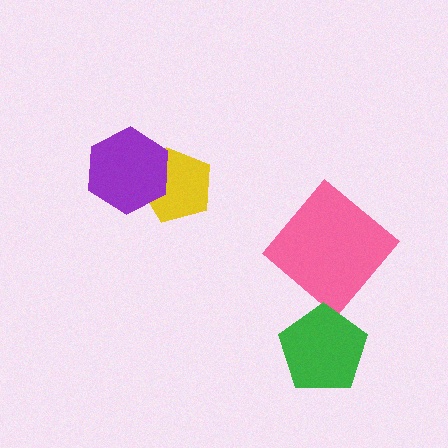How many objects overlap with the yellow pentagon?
1 object overlaps with the yellow pentagon.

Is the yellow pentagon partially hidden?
Yes, it is partially covered by another shape.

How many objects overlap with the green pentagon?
0 objects overlap with the green pentagon.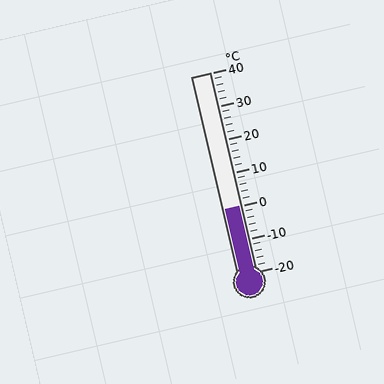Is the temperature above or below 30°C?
The temperature is below 30°C.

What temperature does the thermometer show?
The thermometer shows approximately 0°C.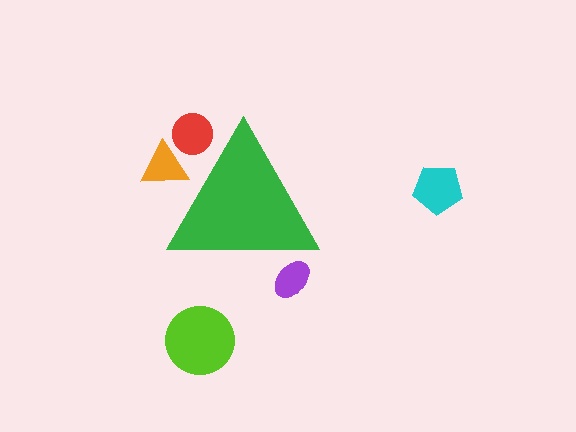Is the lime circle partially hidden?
No, the lime circle is fully visible.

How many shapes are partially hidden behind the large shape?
3 shapes are partially hidden.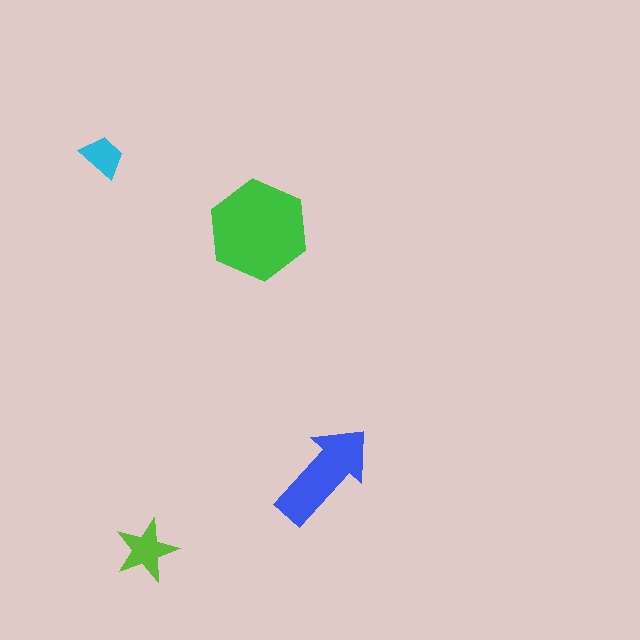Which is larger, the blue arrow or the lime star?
The blue arrow.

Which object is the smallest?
The cyan trapezoid.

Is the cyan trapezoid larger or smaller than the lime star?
Smaller.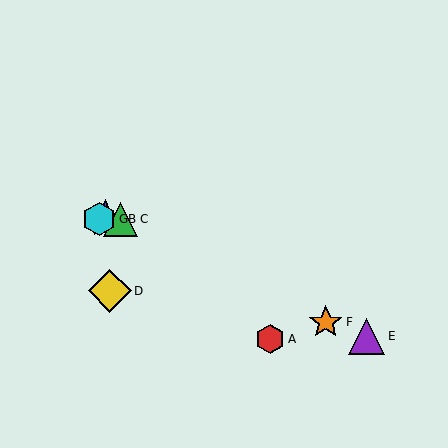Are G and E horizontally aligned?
No, G is at y≈219 and E is at y≈336.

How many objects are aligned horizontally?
3 objects (B, C, G) are aligned horizontally.